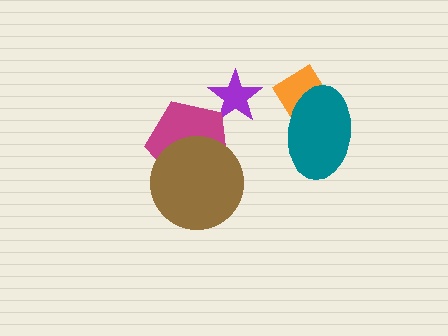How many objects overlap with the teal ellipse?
1 object overlaps with the teal ellipse.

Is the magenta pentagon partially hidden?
Yes, it is partially covered by another shape.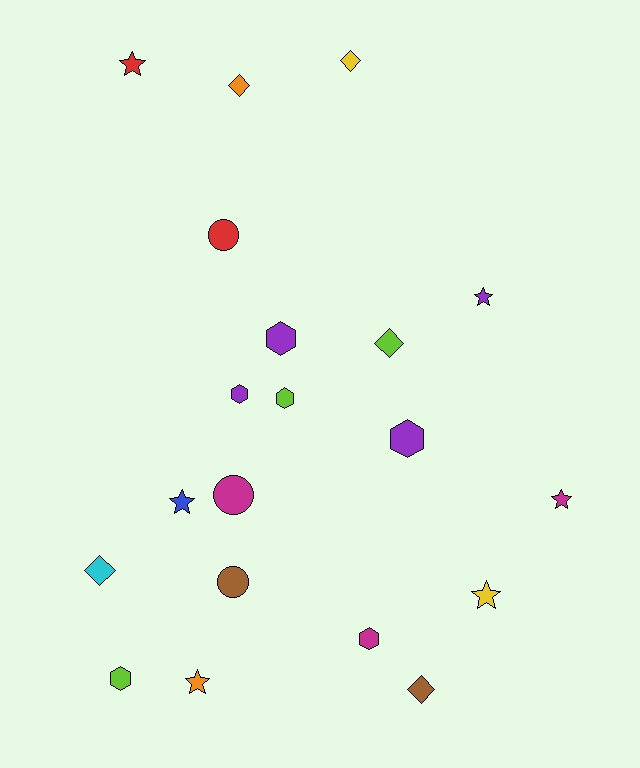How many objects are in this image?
There are 20 objects.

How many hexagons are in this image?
There are 6 hexagons.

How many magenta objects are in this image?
There are 3 magenta objects.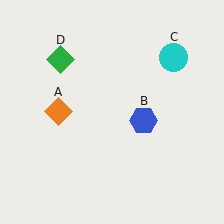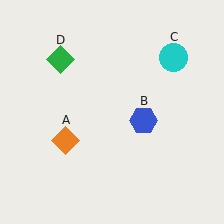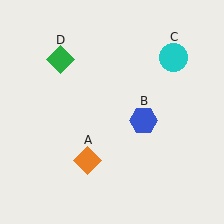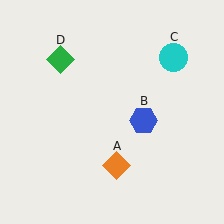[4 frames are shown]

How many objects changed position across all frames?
1 object changed position: orange diamond (object A).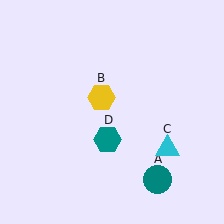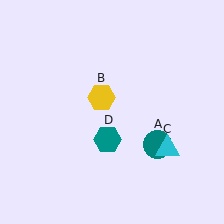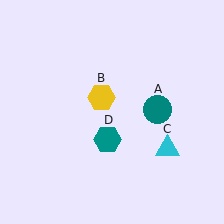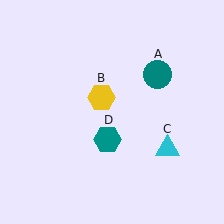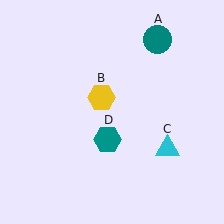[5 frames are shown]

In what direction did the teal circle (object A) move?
The teal circle (object A) moved up.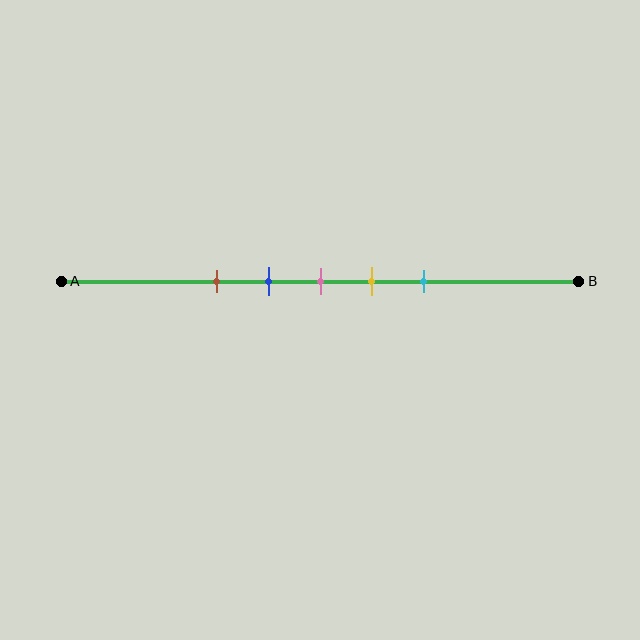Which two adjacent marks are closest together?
The blue and pink marks are the closest adjacent pair.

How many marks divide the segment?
There are 5 marks dividing the segment.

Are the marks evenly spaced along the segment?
Yes, the marks are approximately evenly spaced.